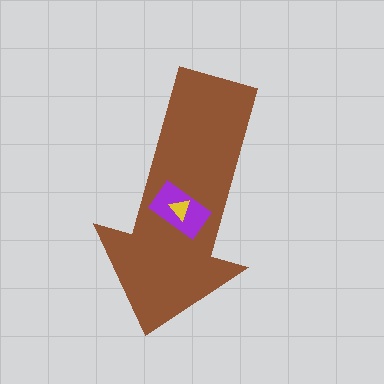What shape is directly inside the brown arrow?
The purple rectangle.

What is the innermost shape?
The yellow triangle.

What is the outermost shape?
The brown arrow.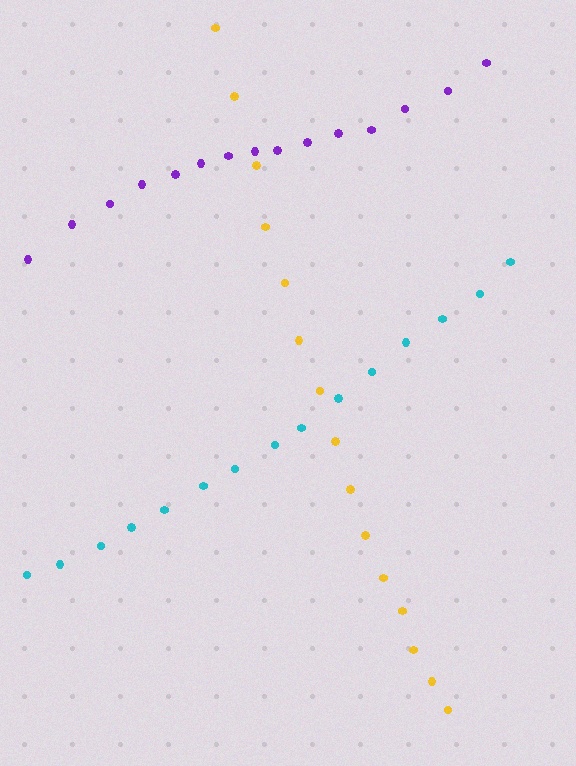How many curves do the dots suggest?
There are 3 distinct paths.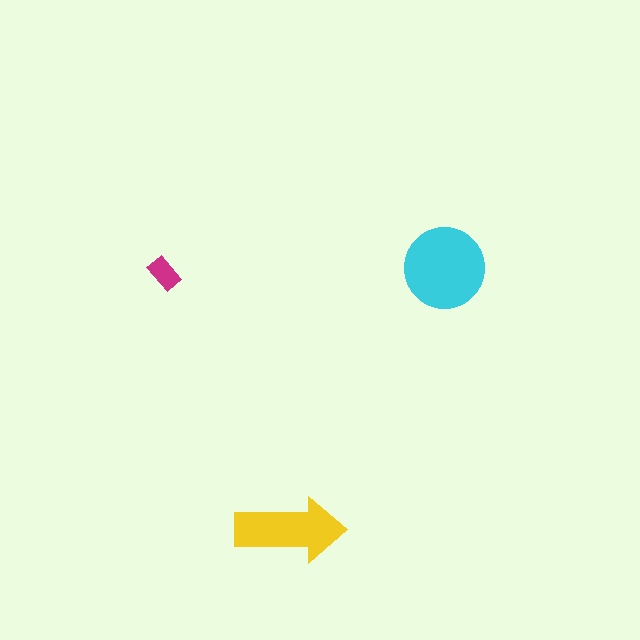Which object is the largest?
The cyan circle.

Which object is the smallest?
The magenta rectangle.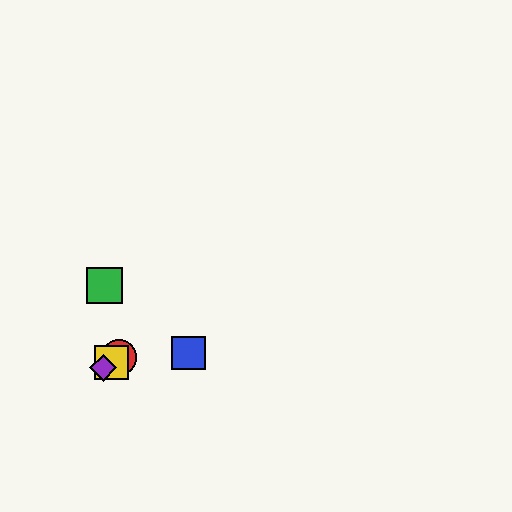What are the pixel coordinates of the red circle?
The red circle is at (119, 358).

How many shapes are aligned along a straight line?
3 shapes (the red circle, the yellow square, the purple diamond) are aligned along a straight line.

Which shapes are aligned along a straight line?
The red circle, the yellow square, the purple diamond are aligned along a straight line.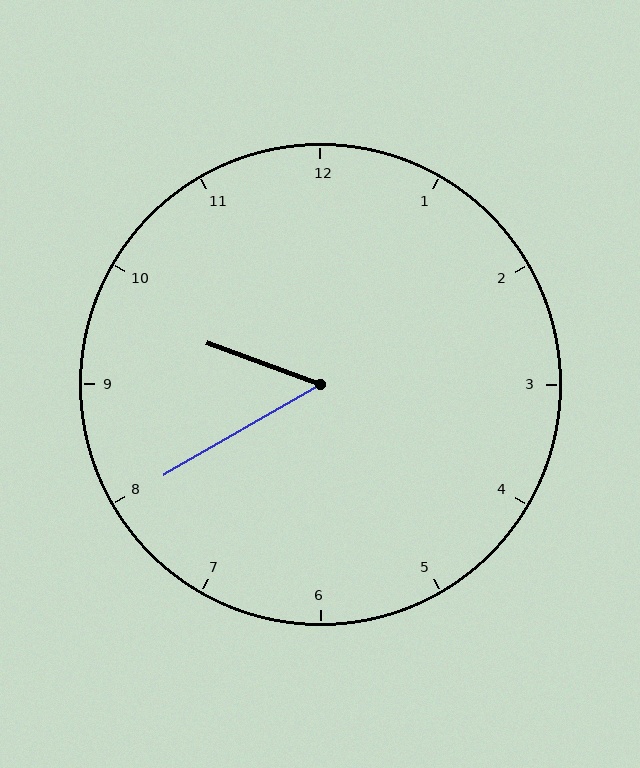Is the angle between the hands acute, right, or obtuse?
It is acute.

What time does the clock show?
9:40.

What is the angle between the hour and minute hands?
Approximately 50 degrees.